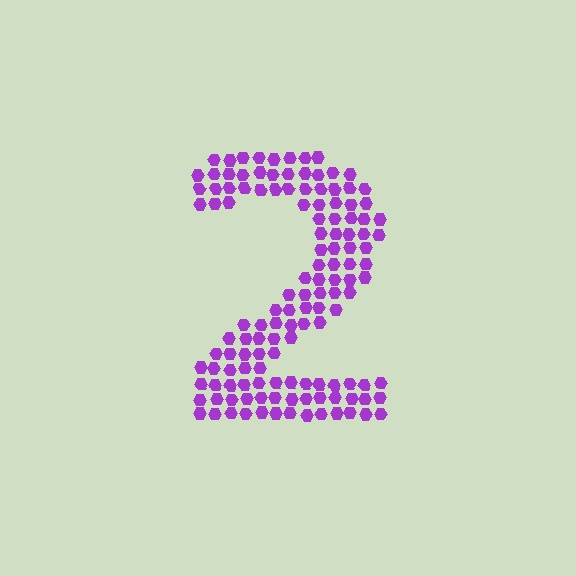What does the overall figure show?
The overall figure shows the digit 2.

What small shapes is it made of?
It is made of small hexagons.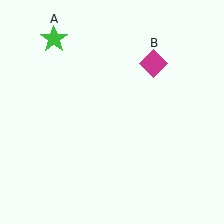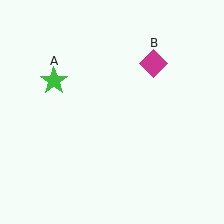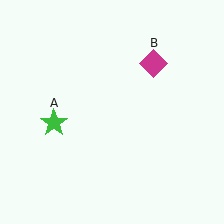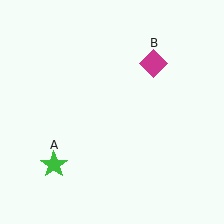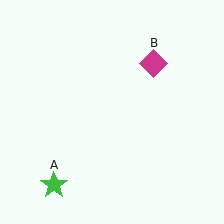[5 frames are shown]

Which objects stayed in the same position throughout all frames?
Magenta diamond (object B) remained stationary.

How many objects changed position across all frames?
1 object changed position: green star (object A).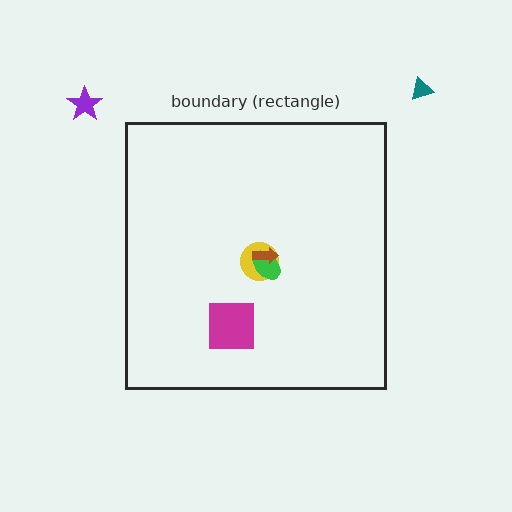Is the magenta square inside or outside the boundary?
Inside.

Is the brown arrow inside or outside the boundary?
Inside.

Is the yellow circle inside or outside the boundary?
Inside.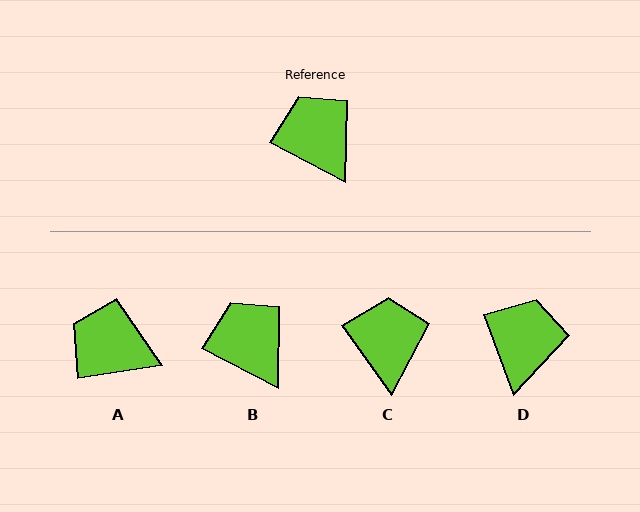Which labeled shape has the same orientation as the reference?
B.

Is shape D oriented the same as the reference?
No, it is off by about 42 degrees.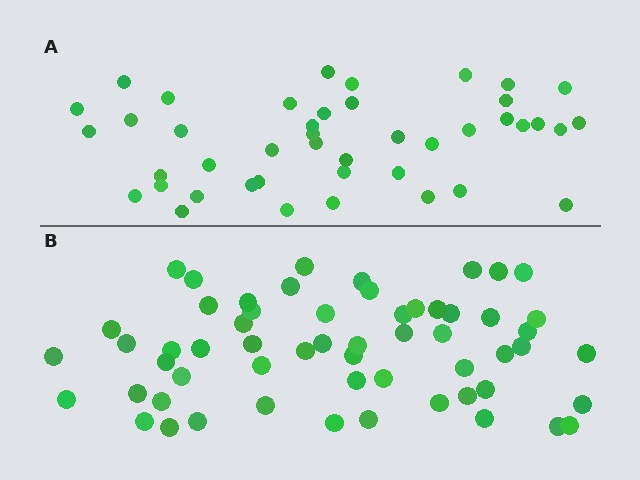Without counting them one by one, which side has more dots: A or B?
Region B (the bottom region) has more dots.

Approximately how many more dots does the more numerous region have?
Region B has approximately 15 more dots than region A.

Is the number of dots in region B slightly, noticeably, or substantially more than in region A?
Region B has noticeably more, but not dramatically so. The ratio is roughly 1.3 to 1.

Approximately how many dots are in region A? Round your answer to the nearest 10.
About 40 dots. (The exact count is 43, which rounds to 40.)